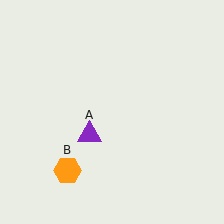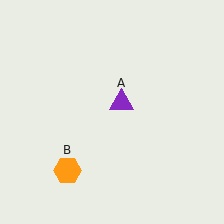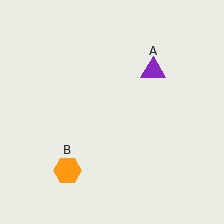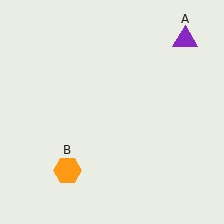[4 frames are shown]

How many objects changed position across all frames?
1 object changed position: purple triangle (object A).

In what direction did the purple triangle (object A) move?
The purple triangle (object A) moved up and to the right.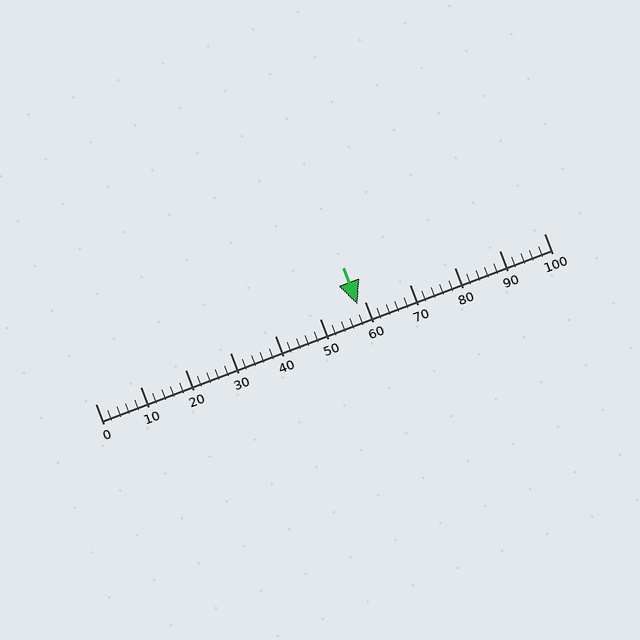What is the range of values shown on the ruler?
The ruler shows values from 0 to 100.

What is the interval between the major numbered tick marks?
The major tick marks are spaced 10 units apart.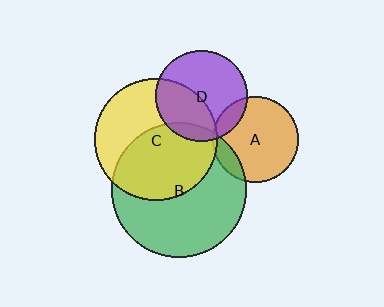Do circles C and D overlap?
Yes.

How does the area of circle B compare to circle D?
Approximately 2.2 times.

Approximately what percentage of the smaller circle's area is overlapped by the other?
Approximately 40%.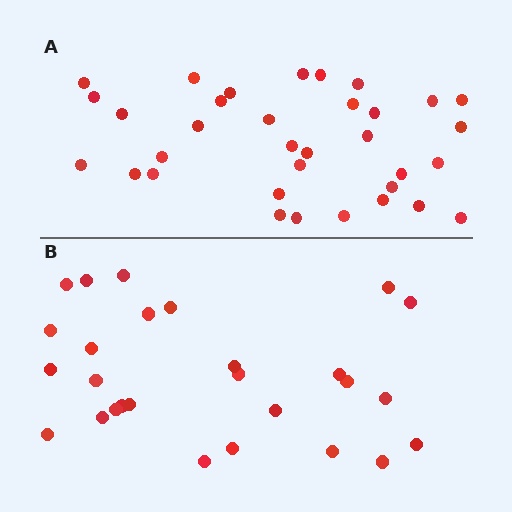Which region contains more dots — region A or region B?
Region A (the top region) has more dots.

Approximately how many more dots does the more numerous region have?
Region A has roughly 8 or so more dots than region B.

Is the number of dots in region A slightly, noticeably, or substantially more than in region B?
Region A has noticeably more, but not dramatically so. The ratio is roughly 1.3 to 1.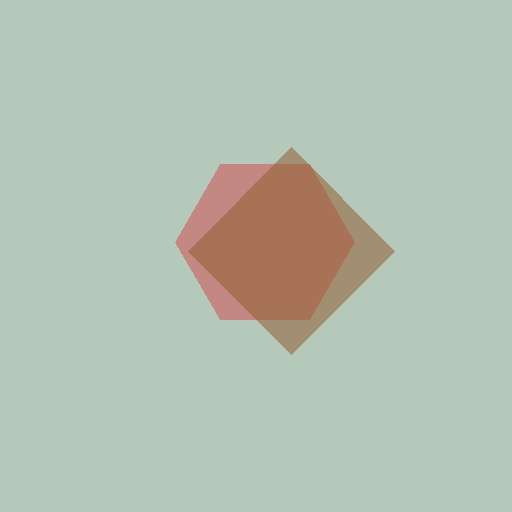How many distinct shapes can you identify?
There are 2 distinct shapes: a red hexagon, a brown diamond.